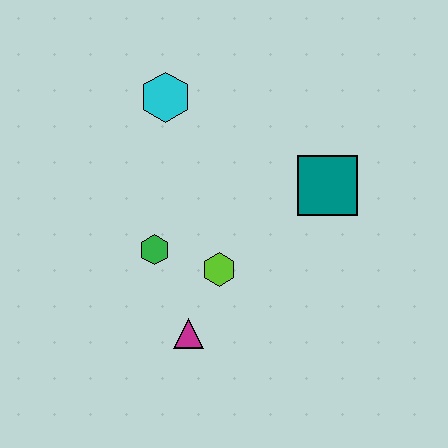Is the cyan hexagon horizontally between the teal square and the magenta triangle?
No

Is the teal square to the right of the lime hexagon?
Yes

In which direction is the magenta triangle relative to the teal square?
The magenta triangle is below the teal square.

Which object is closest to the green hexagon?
The lime hexagon is closest to the green hexagon.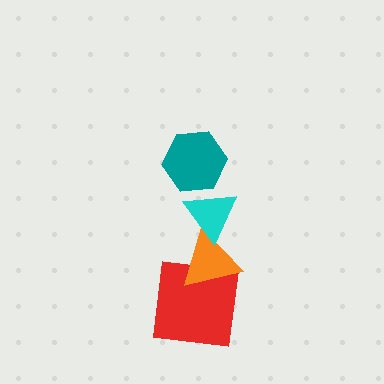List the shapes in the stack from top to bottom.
From top to bottom: the teal hexagon, the cyan triangle, the orange triangle, the red square.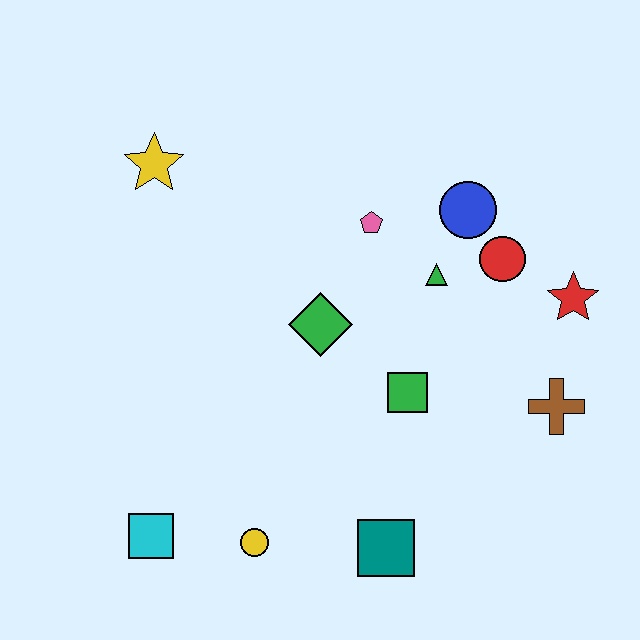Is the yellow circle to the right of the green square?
No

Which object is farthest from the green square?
The yellow star is farthest from the green square.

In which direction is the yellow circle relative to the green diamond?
The yellow circle is below the green diamond.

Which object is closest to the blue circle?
The red circle is closest to the blue circle.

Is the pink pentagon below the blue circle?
Yes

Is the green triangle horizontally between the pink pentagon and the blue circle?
Yes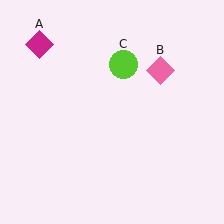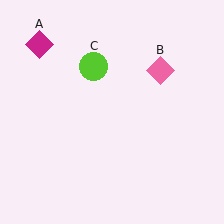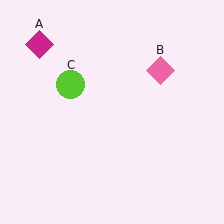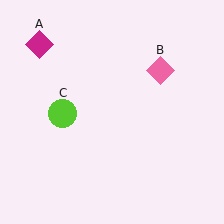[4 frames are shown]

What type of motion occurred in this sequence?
The lime circle (object C) rotated counterclockwise around the center of the scene.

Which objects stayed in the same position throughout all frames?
Magenta diamond (object A) and pink diamond (object B) remained stationary.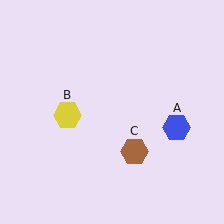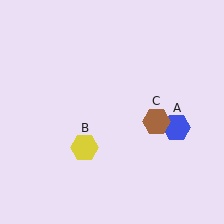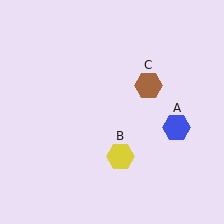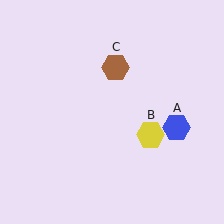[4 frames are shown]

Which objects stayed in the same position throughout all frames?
Blue hexagon (object A) remained stationary.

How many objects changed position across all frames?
2 objects changed position: yellow hexagon (object B), brown hexagon (object C).